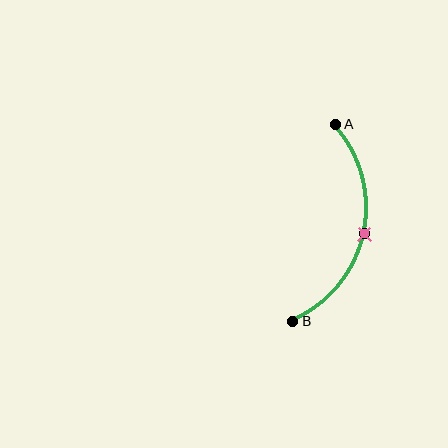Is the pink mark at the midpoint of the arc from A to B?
Yes. The pink mark lies on the arc at equal arc-length from both A and B — it is the arc midpoint.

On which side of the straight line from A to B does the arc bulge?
The arc bulges to the right of the straight line connecting A and B.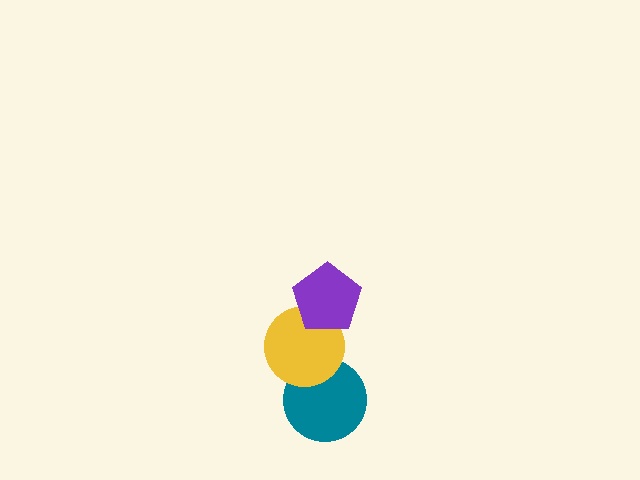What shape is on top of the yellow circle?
The purple pentagon is on top of the yellow circle.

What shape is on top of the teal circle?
The yellow circle is on top of the teal circle.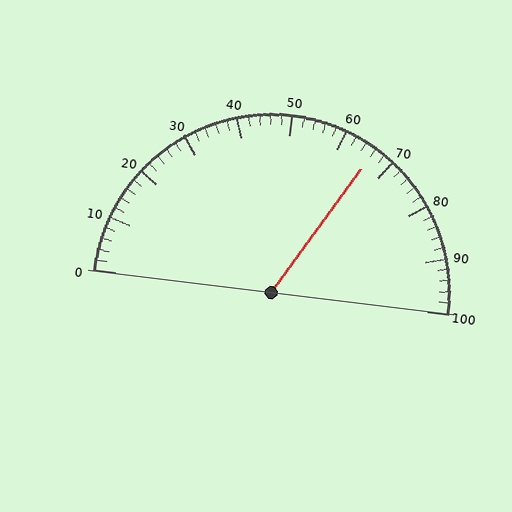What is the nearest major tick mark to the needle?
The nearest major tick mark is 70.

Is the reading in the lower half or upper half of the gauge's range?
The reading is in the upper half of the range (0 to 100).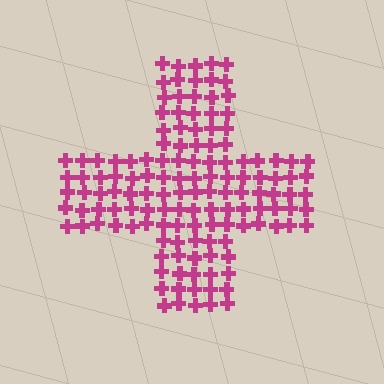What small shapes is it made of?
It is made of small crosses.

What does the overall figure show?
The overall figure shows a cross.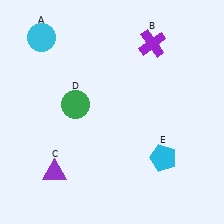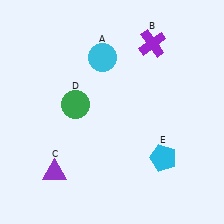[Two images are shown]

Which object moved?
The cyan circle (A) moved right.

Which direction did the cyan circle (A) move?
The cyan circle (A) moved right.